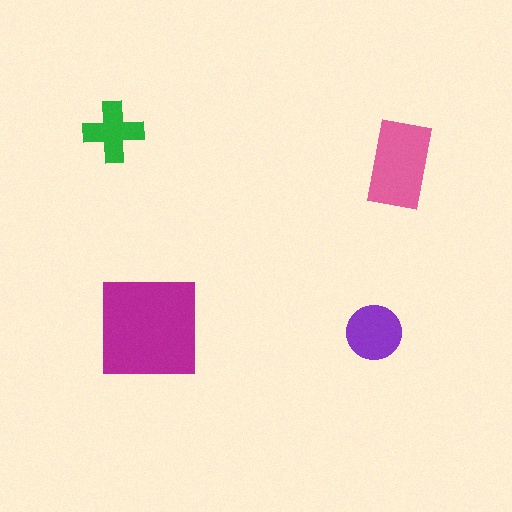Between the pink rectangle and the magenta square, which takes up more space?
The magenta square.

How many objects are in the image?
There are 4 objects in the image.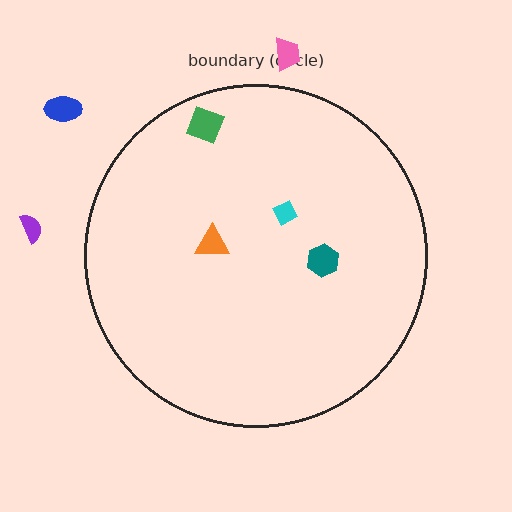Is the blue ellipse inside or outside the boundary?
Outside.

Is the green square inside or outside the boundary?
Inside.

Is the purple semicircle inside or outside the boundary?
Outside.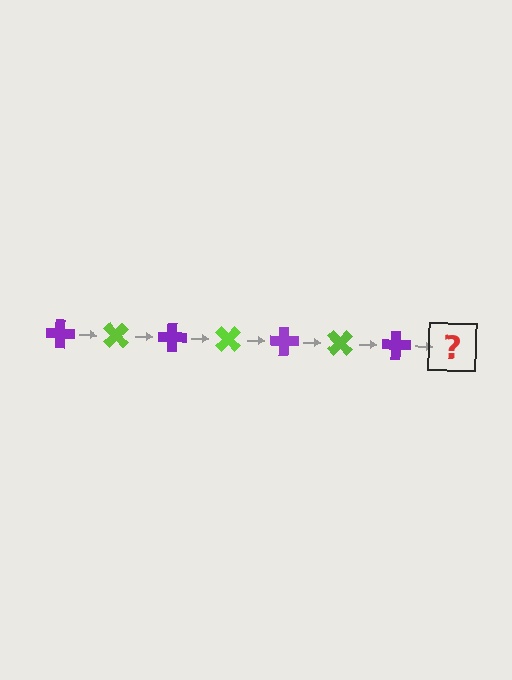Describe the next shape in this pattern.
It should be a lime cross, rotated 315 degrees from the start.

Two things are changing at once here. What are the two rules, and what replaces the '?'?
The two rules are that it rotates 45 degrees each step and the color cycles through purple and lime. The '?' should be a lime cross, rotated 315 degrees from the start.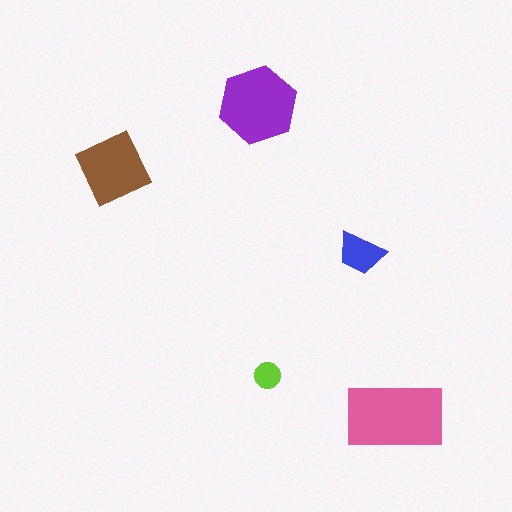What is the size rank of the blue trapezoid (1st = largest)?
4th.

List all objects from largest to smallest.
The pink rectangle, the purple hexagon, the brown square, the blue trapezoid, the lime circle.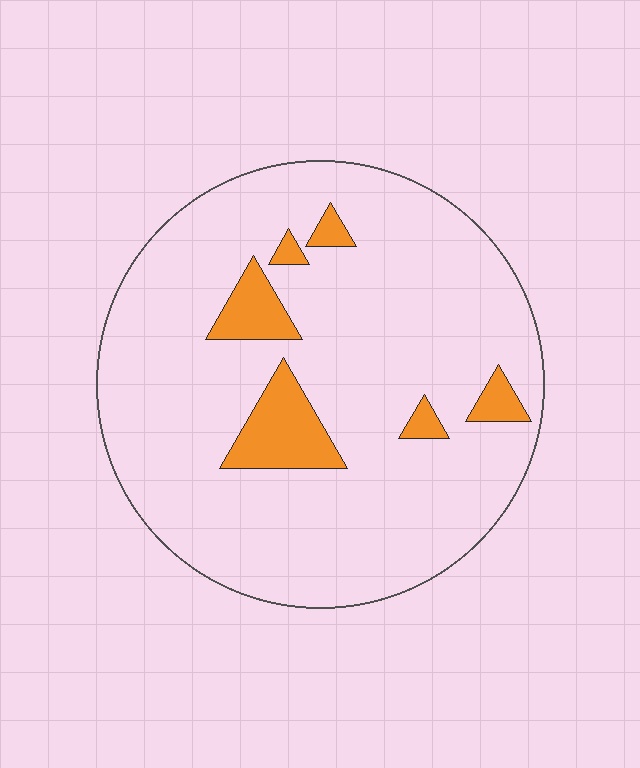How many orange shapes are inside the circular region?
6.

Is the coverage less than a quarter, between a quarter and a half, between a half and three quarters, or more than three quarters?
Less than a quarter.